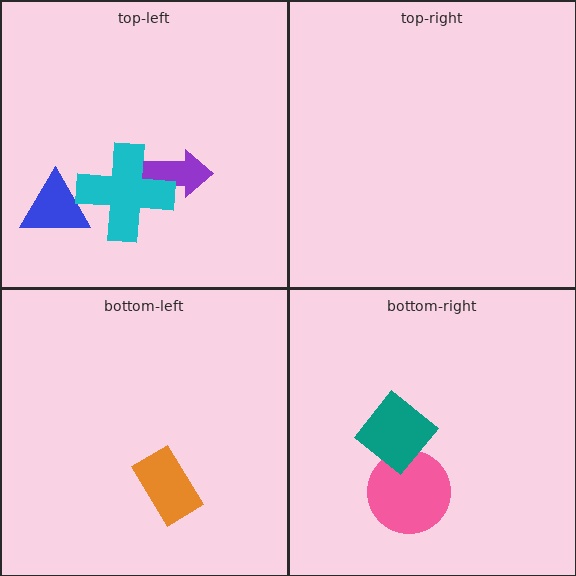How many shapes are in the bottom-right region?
2.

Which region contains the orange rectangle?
The bottom-left region.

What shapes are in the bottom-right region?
The pink circle, the teal diamond.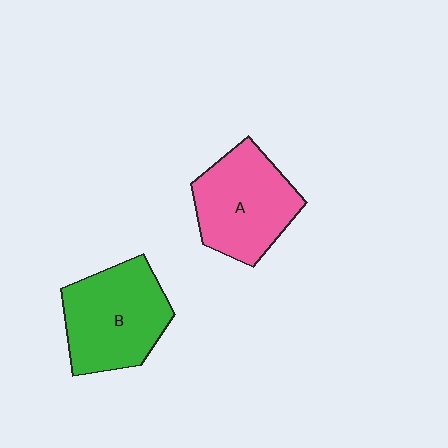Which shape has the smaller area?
Shape A (pink).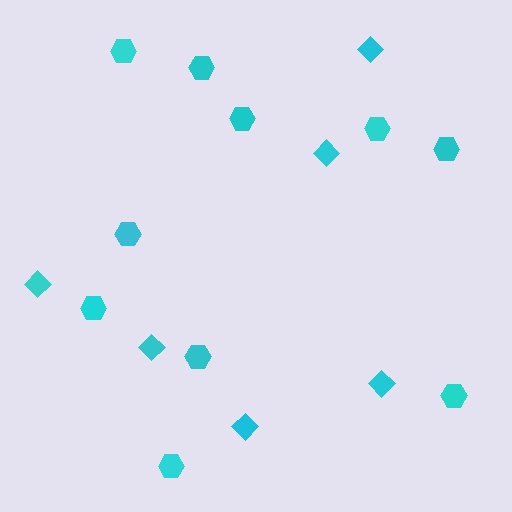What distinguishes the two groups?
There are 2 groups: one group of hexagons (10) and one group of diamonds (6).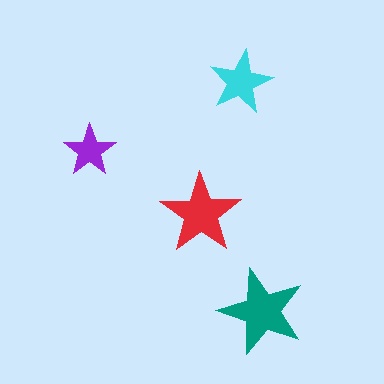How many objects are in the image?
There are 4 objects in the image.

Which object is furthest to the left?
The purple star is leftmost.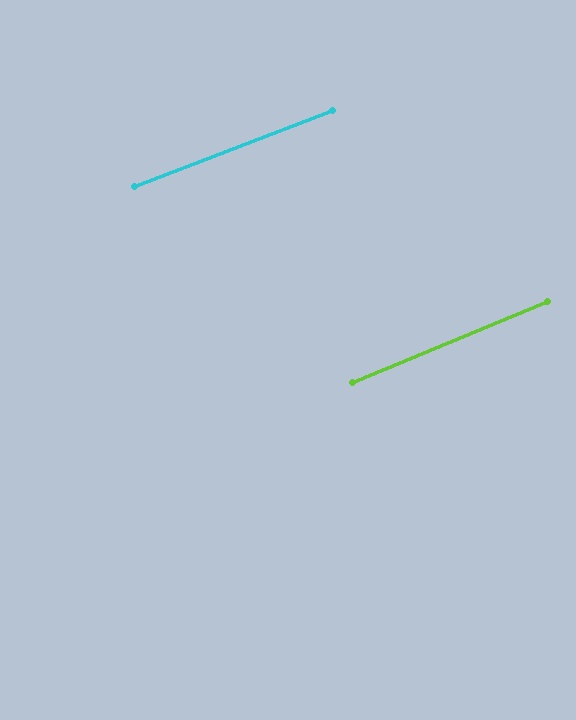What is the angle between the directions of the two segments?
Approximately 1 degree.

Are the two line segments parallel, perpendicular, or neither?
Parallel — their directions differ by only 1.5°.